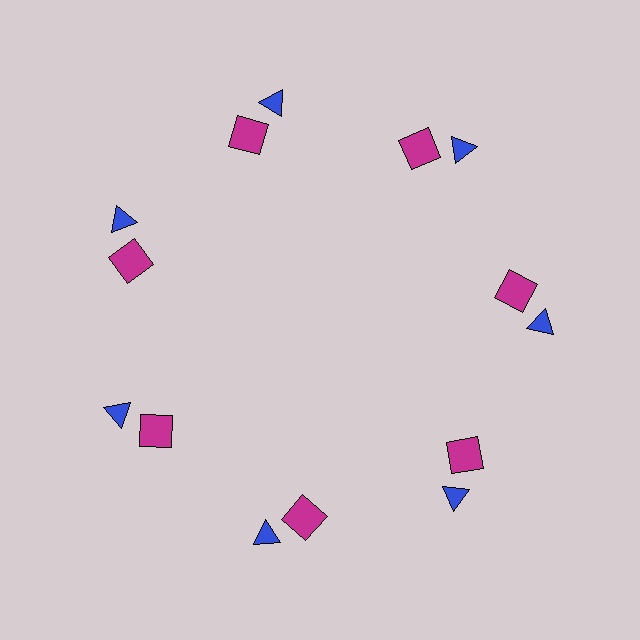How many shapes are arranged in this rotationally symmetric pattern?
There are 14 shapes, arranged in 7 groups of 2.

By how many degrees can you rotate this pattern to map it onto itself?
The pattern maps onto itself every 51 degrees of rotation.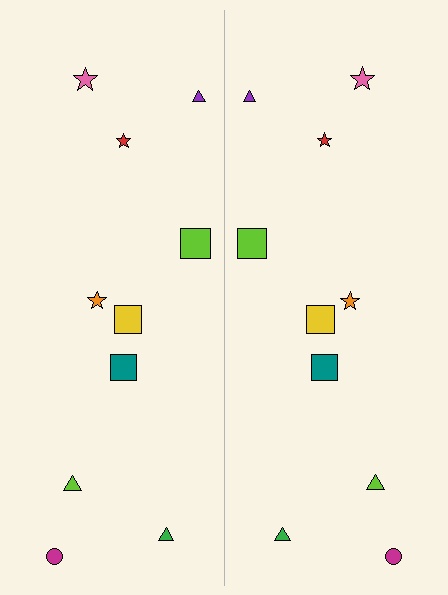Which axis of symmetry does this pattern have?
The pattern has a vertical axis of symmetry running through the center of the image.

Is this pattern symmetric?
Yes, this pattern has bilateral (reflection) symmetry.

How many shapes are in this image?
There are 20 shapes in this image.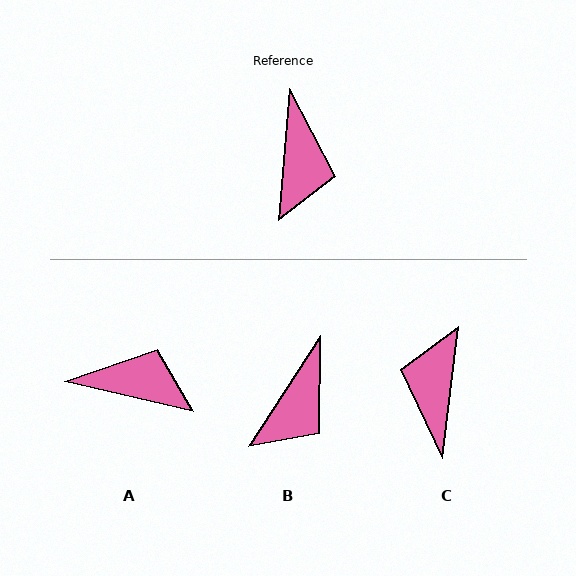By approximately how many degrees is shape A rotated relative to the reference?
Approximately 82 degrees counter-clockwise.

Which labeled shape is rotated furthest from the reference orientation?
C, about 178 degrees away.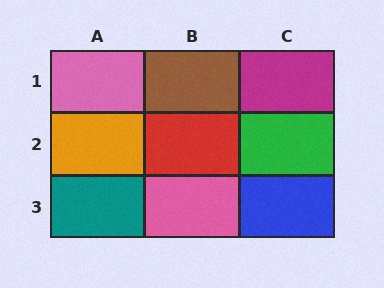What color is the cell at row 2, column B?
Red.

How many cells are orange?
1 cell is orange.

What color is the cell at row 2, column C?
Green.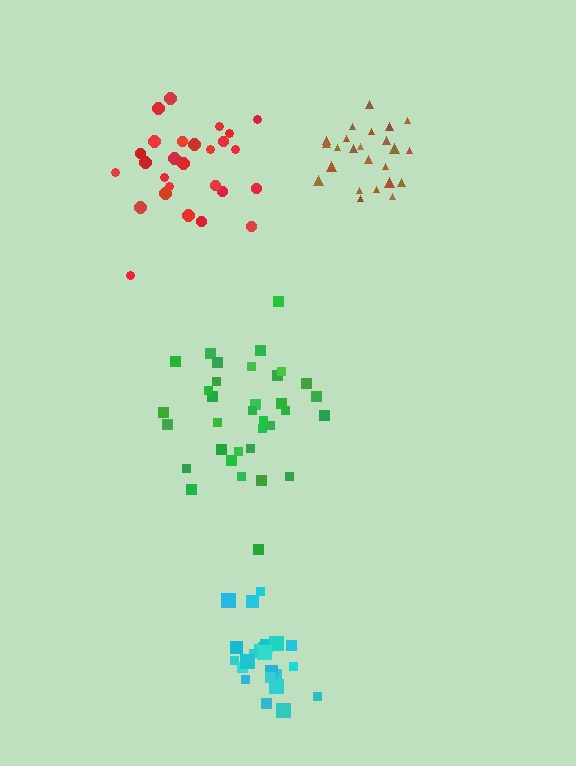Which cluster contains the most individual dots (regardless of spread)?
Green (35).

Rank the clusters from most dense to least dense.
cyan, brown, green, red.